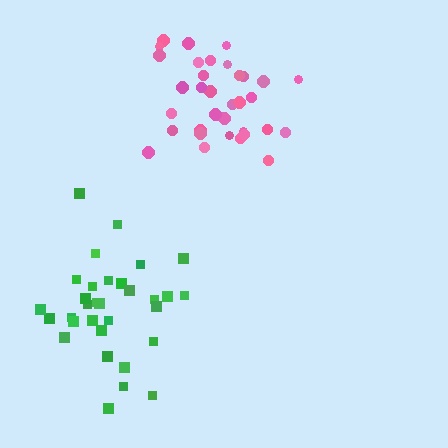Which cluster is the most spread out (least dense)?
Green.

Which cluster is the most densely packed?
Pink.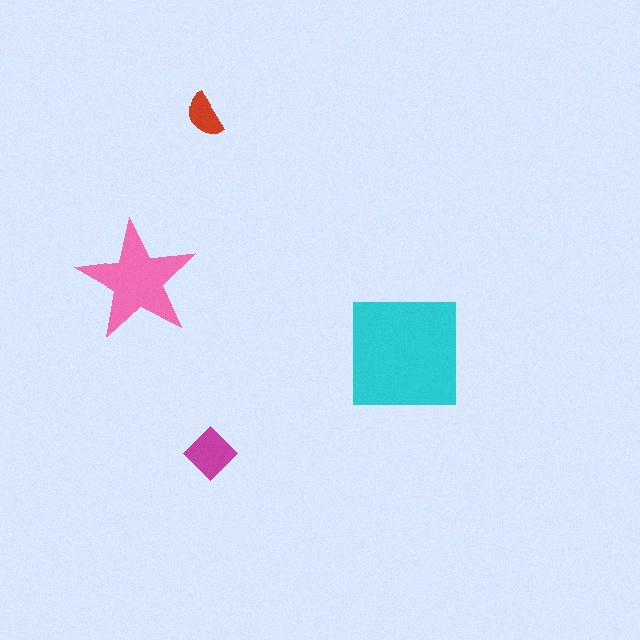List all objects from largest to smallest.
The cyan square, the pink star, the magenta diamond, the red semicircle.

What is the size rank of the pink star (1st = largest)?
2nd.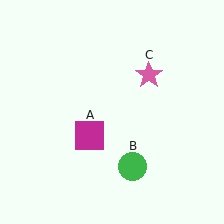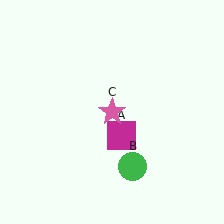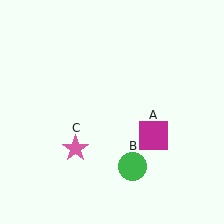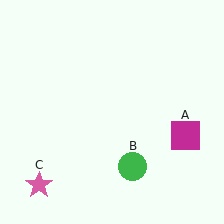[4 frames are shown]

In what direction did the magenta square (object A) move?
The magenta square (object A) moved right.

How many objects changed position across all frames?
2 objects changed position: magenta square (object A), pink star (object C).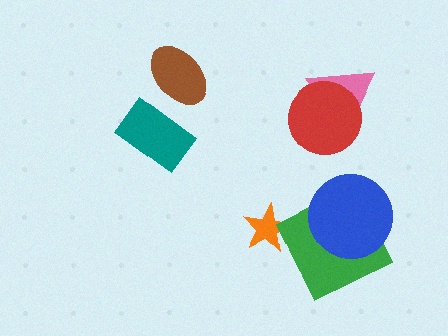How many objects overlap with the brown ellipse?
0 objects overlap with the brown ellipse.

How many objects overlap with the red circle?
1 object overlaps with the red circle.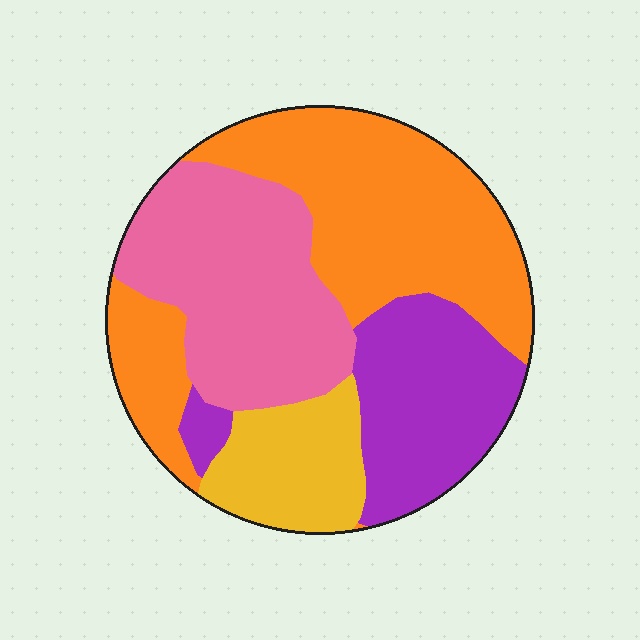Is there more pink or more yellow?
Pink.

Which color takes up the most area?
Orange, at roughly 40%.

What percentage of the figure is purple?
Purple covers around 20% of the figure.